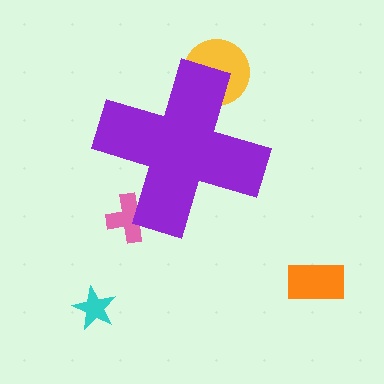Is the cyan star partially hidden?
No, the cyan star is fully visible.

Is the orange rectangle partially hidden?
No, the orange rectangle is fully visible.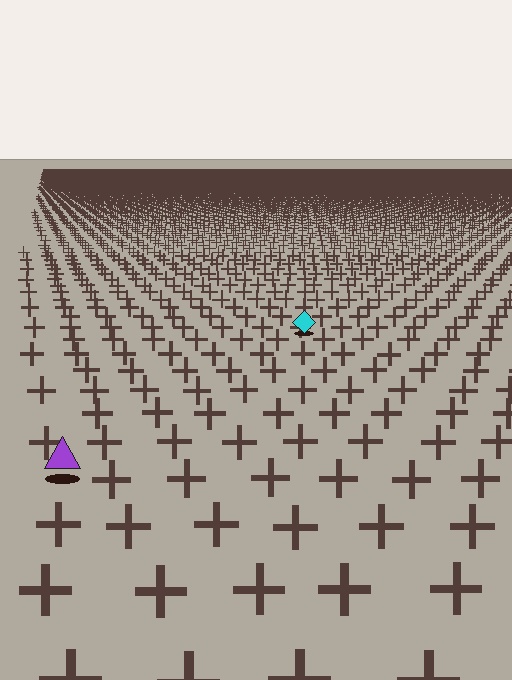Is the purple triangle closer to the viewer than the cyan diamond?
Yes. The purple triangle is closer — you can tell from the texture gradient: the ground texture is coarser near it.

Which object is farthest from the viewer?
The cyan diamond is farthest from the viewer. It appears smaller and the ground texture around it is denser.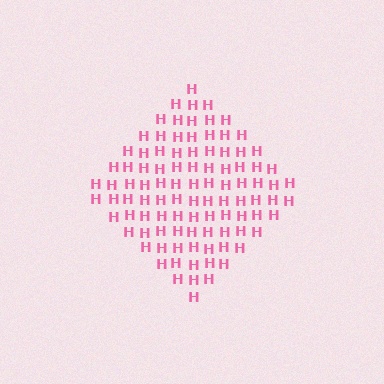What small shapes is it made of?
It is made of small letter H's.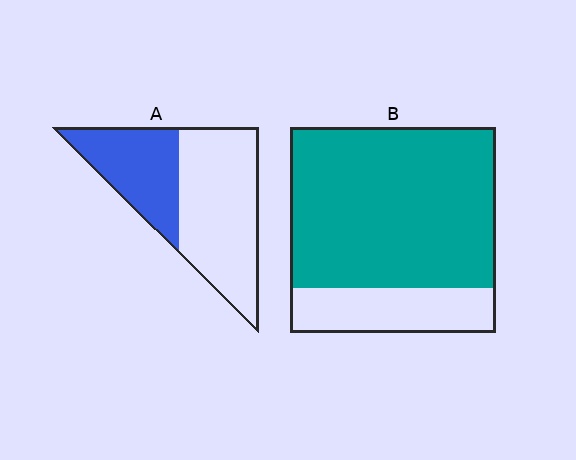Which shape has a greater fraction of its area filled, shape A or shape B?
Shape B.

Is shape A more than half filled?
No.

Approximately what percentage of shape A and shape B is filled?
A is approximately 40% and B is approximately 80%.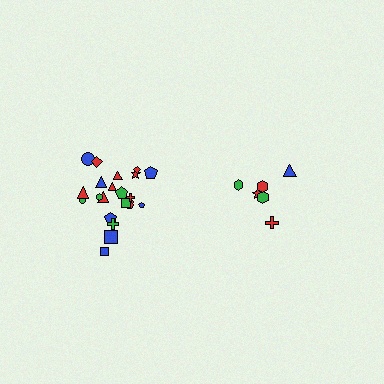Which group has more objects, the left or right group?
The left group.